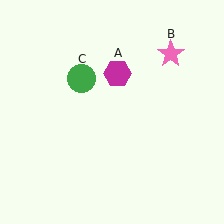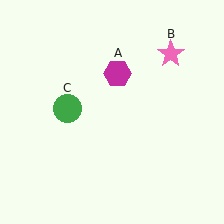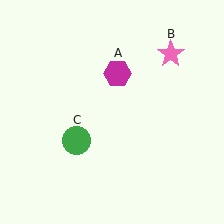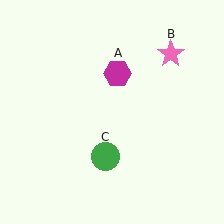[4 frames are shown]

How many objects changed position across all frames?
1 object changed position: green circle (object C).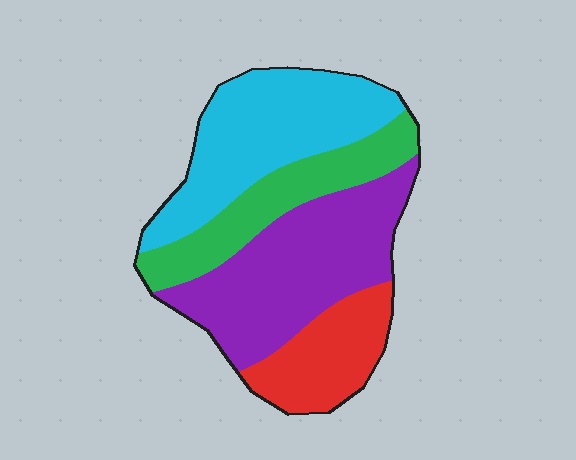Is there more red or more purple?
Purple.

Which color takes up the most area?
Purple, at roughly 35%.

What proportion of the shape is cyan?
Cyan covers around 30% of the shape.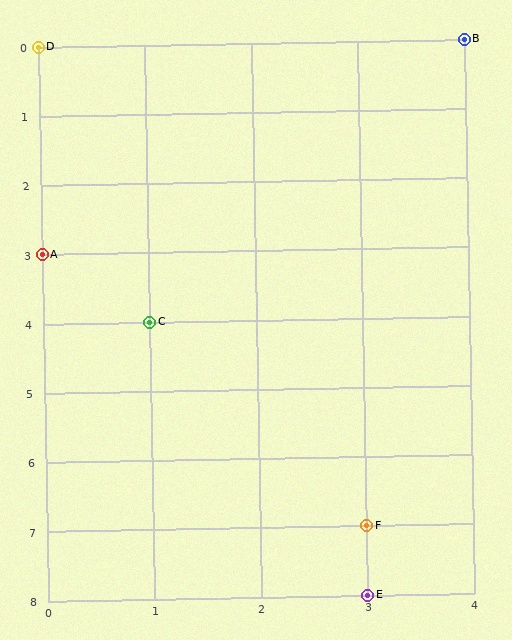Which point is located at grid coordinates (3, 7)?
Point F is at (3, 7).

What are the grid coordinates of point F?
Point F is at grid coordinates (3, 7).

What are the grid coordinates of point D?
Point D is at grid coordinates (0, 0).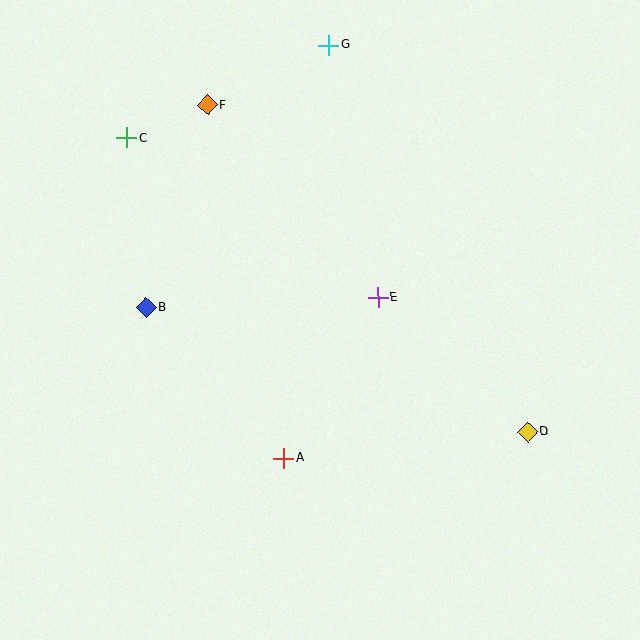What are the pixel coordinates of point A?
Point A is at (283, 458).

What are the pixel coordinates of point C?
Point C is at (127, 138).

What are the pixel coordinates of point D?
Point D is at (528, 432).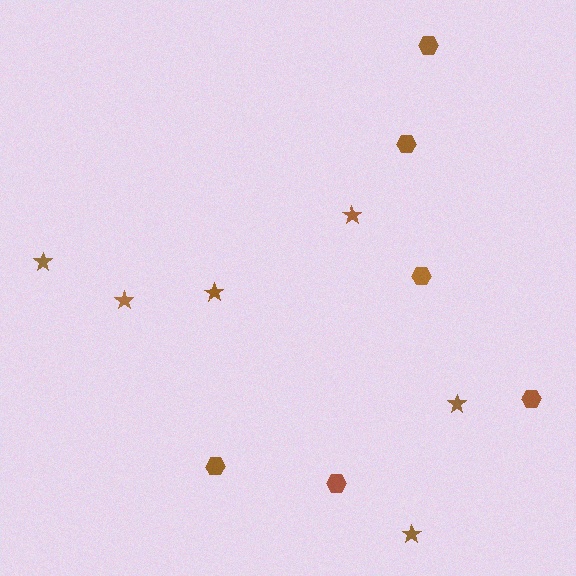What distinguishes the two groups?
There are 2 groups: one group of hexagons (6) and one group of stars (6).